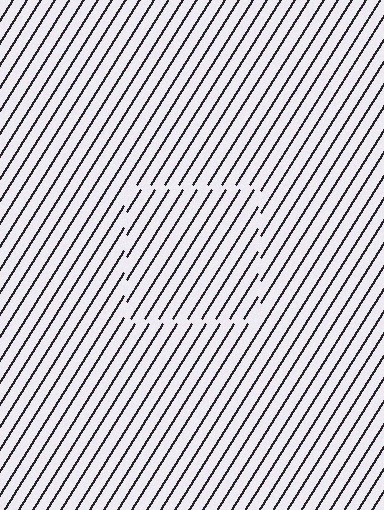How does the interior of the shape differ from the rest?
The interior of the shape contains the same grating, shifted by half a period — the contour is defined by the phase discontinuity where line-ends from the inner and outer gratings abut.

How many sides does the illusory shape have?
4 sides — the line-ends trace a square.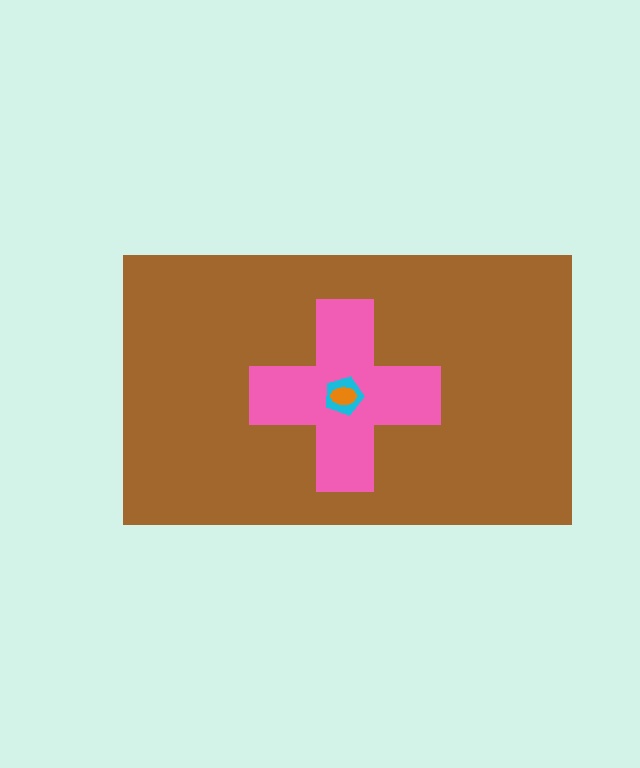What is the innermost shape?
The orange ellipse.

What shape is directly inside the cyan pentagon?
The orange ellipse.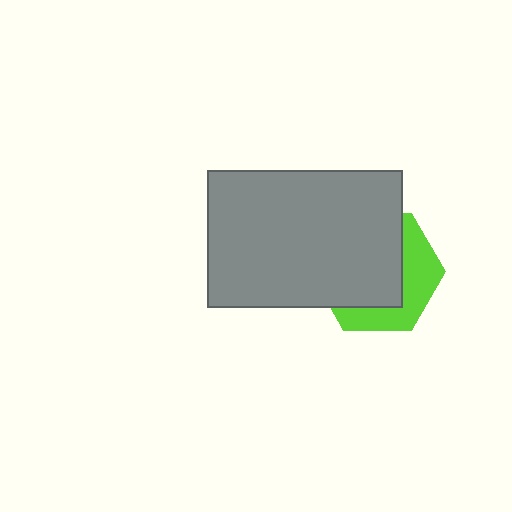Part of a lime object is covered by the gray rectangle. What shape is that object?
It is a hexagon.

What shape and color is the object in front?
The object in front is a gray rectangle.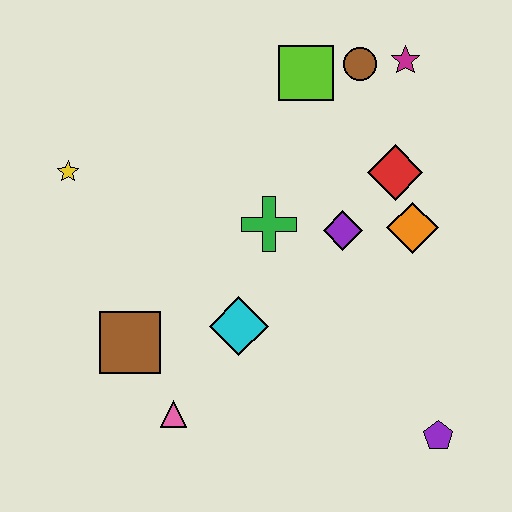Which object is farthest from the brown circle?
The pink triangle is farthest from the brown circle.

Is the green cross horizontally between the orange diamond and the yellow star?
Yes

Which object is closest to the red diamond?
The orange diamond is closest to the red diamond.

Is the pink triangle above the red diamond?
No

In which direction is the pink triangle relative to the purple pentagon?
The pink triangle is to the left of the purple pentagon.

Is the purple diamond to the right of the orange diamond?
No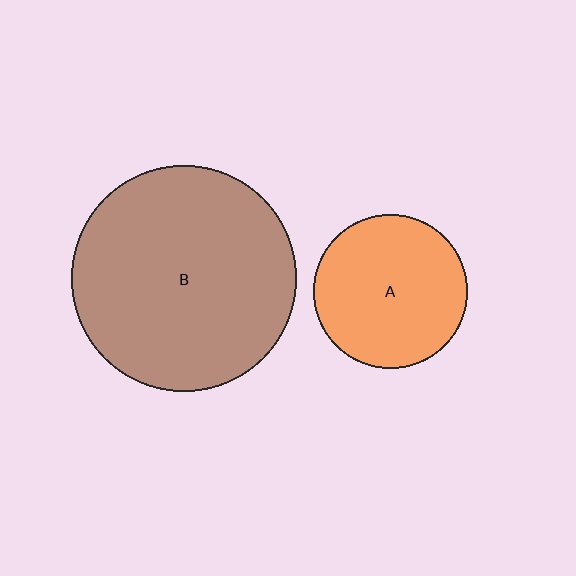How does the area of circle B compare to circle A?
Approximately 2.1 times.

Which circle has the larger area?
Circle B (brown).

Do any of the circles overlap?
No, none of the circles overlap.